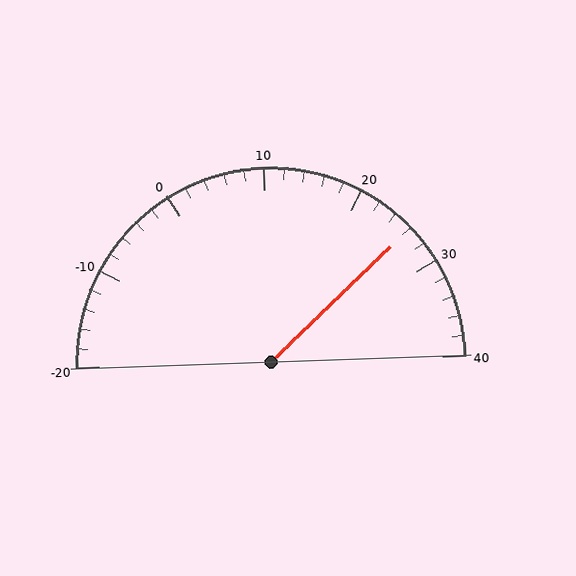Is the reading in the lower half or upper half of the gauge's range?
The reading is in the upper half of the range (-20 to 40).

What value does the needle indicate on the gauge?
The needle indicates approximately 26.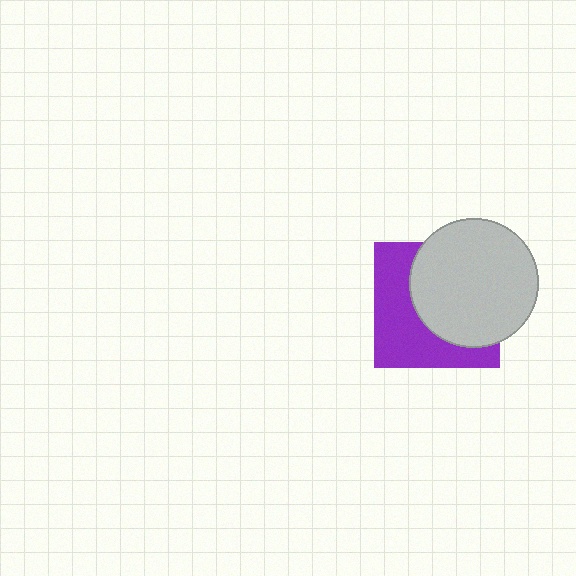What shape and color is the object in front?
The object in front is a light gray circle.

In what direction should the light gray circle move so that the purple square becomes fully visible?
The light gray circle should move toward the upper-right. That is the shortest direction to clear the overlap and leave the purple square fully visible.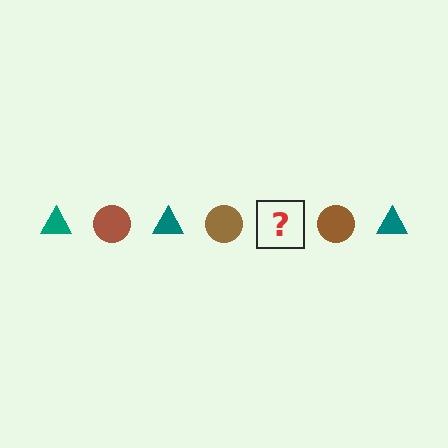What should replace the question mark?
The question mark should be replaced with a teal triangle.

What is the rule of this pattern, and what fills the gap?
The rule is that the pattern alternates between teal triangle and brown circle. The gap should be filled with a teal triangle.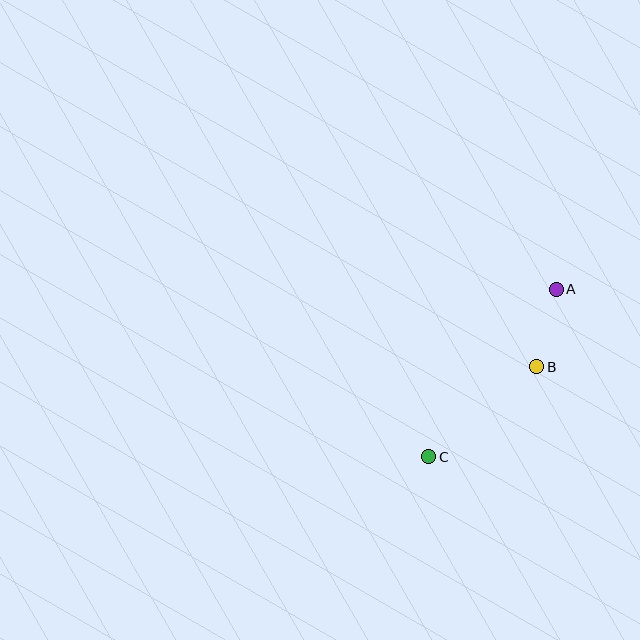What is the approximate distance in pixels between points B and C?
The distance between B and C is approximately 141 pixels.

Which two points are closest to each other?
Points A and B are closest to each other.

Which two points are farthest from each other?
Points A and C are farthest from each other.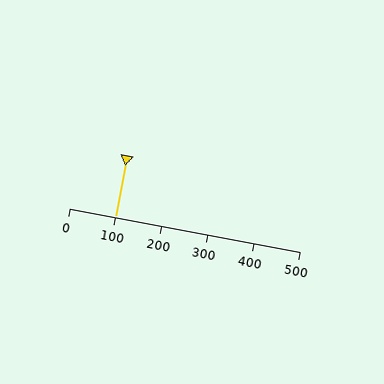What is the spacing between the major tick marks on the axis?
The major ticks are spaced 100 apart.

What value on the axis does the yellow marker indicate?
The marker indicates approximately 100.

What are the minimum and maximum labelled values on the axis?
The axis runs from 0 to 500.